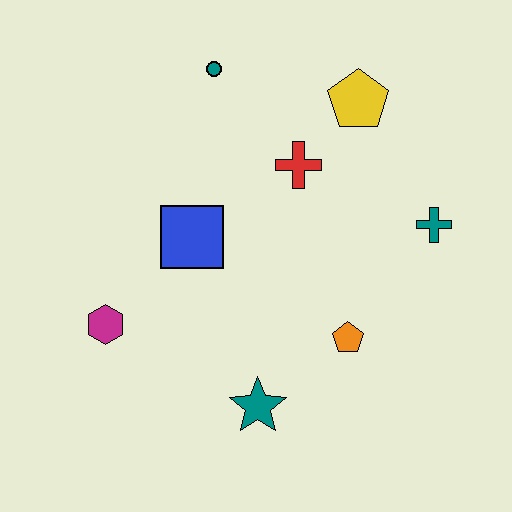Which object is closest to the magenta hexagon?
The blue square is closest to the magenta hexagon.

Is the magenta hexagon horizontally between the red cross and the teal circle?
No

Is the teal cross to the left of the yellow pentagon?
No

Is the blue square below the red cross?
Yes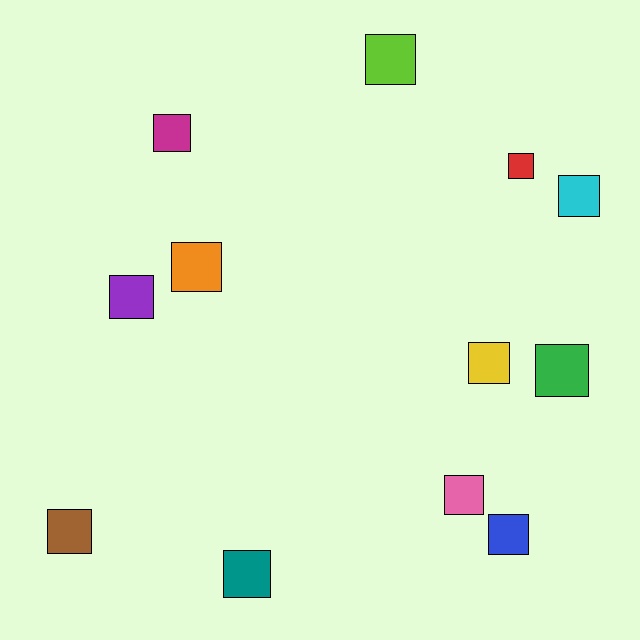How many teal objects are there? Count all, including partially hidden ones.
There is 1 teal object.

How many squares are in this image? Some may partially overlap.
There are 12 squares.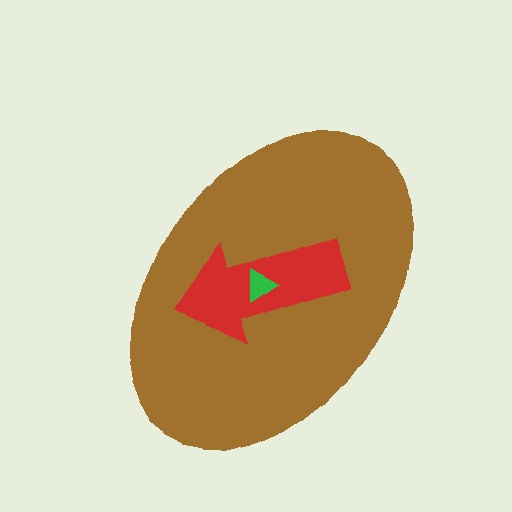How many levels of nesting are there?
3.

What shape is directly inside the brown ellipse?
The red arrow.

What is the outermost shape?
The brown ellipse.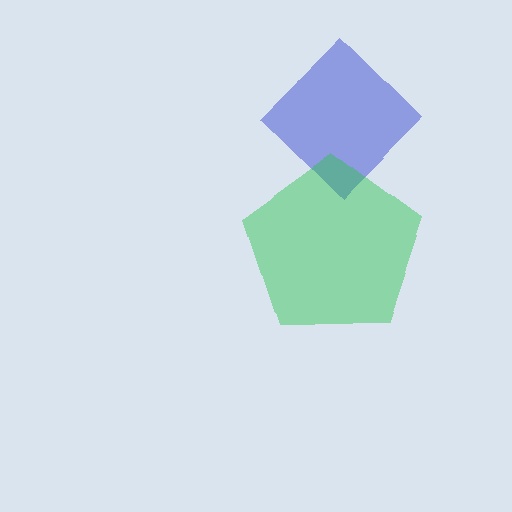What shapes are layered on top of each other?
The layered shapes are: a blue diamond, a green pentagon.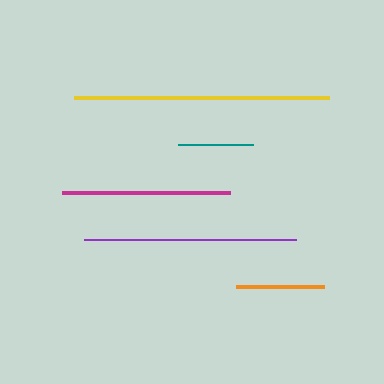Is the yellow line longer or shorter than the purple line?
The yellow line is longer than the purple line.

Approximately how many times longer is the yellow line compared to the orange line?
The yellow line is approximately 2.9 times the length of the orange line.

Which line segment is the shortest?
The teal line is the shortest at approximately 75 pixels.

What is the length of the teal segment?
The teal segment is approximately 75 pixels long.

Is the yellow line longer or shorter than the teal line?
The yellow line is longer than the teal line.